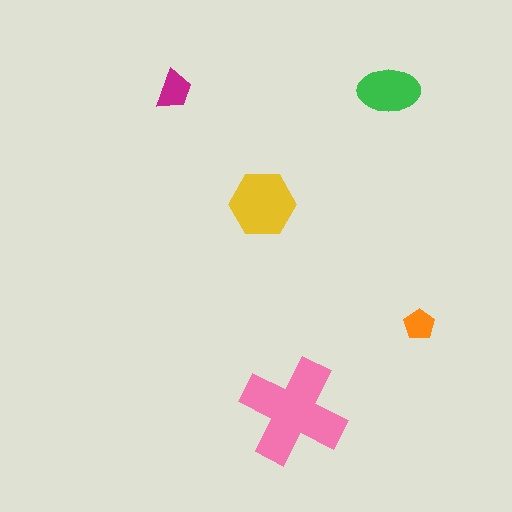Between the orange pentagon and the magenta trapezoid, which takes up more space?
The magenta trapezoid.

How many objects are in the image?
There are 5 objects in the image.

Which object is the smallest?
The orange pentagon.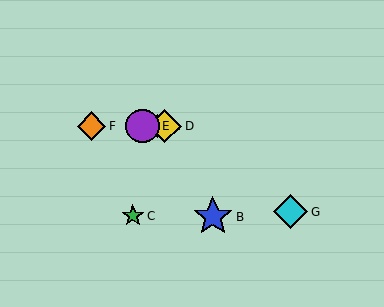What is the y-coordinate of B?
Object B is at y≈217.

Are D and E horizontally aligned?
Yes, both are at y≈126.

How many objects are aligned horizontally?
4 objects (A, D, E, F) are aligned horizontally.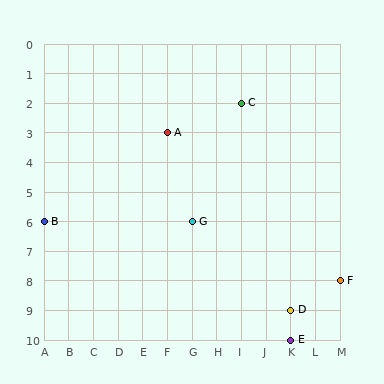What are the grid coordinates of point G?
Point G is at grid coordinates (G, 6).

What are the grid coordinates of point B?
Point B is at grid coordinates (A, 6).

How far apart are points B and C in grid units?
Points B and C are 8 columns and 4 rows apart (about 8.9 grid units diagonally).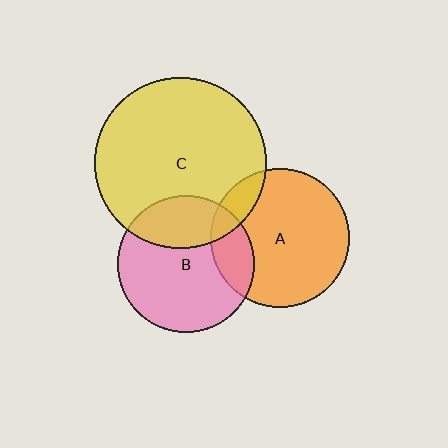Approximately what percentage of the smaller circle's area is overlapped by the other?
Approximately 20%.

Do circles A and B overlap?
Yes.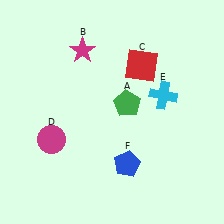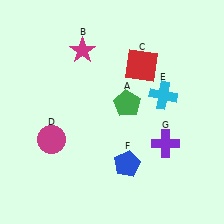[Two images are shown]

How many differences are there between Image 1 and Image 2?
There is 1 difference between the two images.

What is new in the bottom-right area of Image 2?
A purple cross (G) was added in the bottom-right area of Image 2.